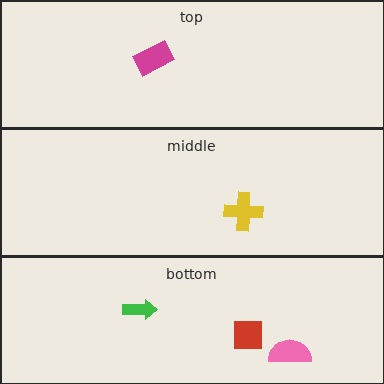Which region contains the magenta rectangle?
The top region.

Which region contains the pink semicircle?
The bottom region.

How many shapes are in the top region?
1.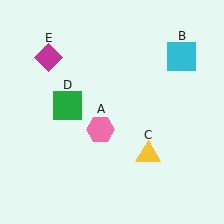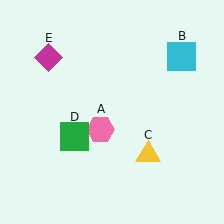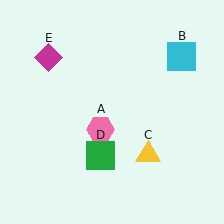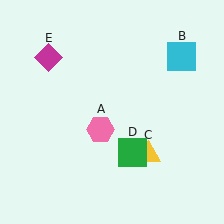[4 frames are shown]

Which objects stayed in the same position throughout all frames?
Pink hexagon (object A) and cyan square (object B) and yellow triangle (object C) and magenta diamond (object E) remained stationary.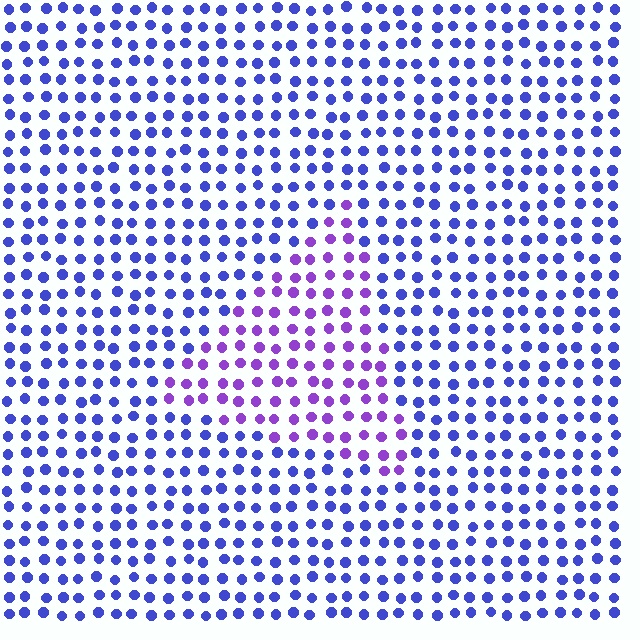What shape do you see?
I see a triangle.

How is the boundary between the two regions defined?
The boundary is defined purely by a slight shift in hue (about 38 degrees). Spacing, size, and orientation are identical on both sides.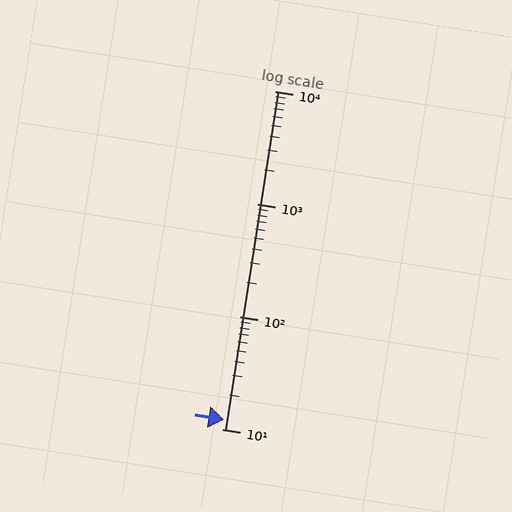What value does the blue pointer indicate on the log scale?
The pointer indicates approximately 12.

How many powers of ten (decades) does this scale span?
The scale spans 3 decades, from 10 to 10000.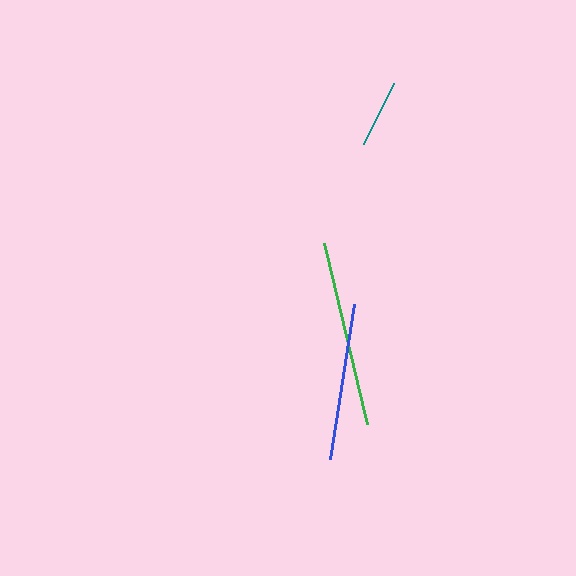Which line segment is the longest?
The green line is the longest at approximately 186 pixels.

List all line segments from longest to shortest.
From longest to shortest: green, blue, teal.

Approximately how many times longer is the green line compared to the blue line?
The green line is approximately 1.2 times the length of the blue line.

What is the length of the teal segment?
The teal segment is approximately 68 pixels long.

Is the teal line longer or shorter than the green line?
The green line is longer than the teal line.